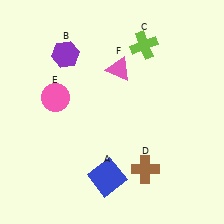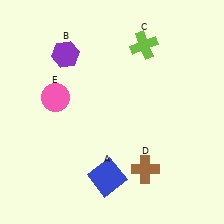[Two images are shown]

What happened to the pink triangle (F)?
The pink triangle (F) was removed in Image 2. It was in the top-right area of Image 1.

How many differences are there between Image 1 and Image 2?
There is 1 difference between the two images.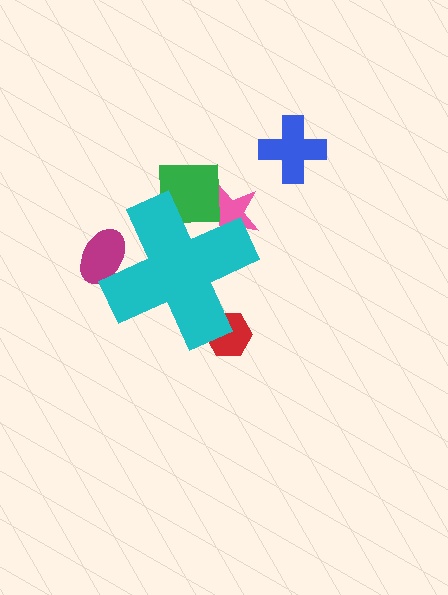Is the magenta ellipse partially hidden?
Yes, the magenta ellipse is partially hidden behind the cyan cross.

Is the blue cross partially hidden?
No, the blue cross is fully visible.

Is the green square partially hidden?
Yes, the green square is partially hidden behind the cyan cross.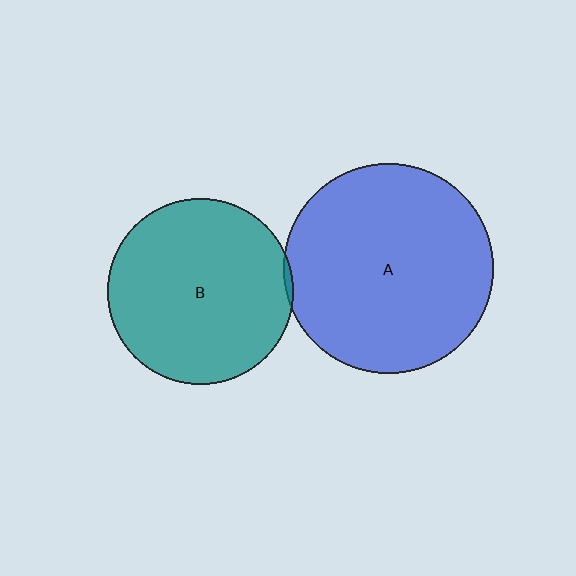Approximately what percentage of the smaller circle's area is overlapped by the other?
Approximately 5%.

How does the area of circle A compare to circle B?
Approximately 1.3 times.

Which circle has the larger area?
Circle A (blue).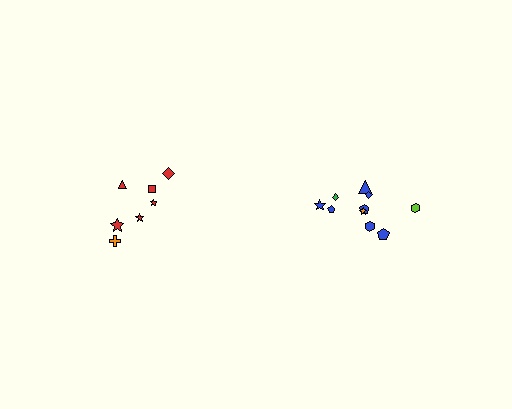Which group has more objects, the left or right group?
The right group.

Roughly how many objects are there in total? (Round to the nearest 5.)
Roughly 15 objects in total.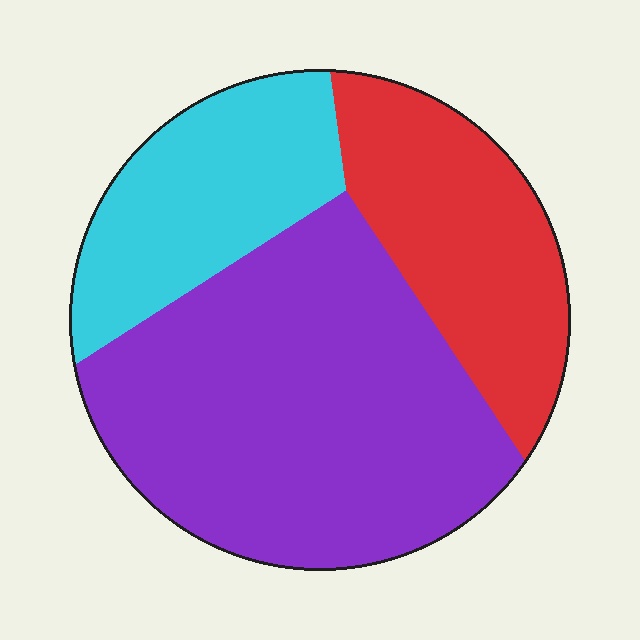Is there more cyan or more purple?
Purple.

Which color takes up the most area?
Purple, at roughly 55%.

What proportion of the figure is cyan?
Cyan covers 22% of the figure.